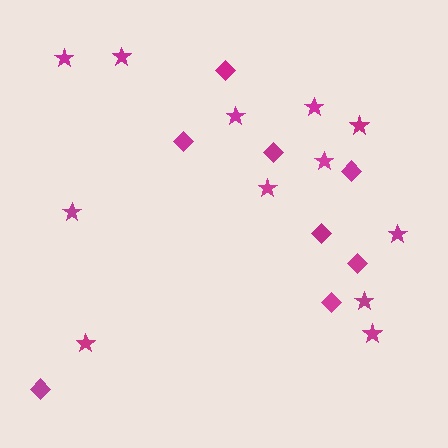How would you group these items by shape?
There are 2 groups: one group of stars (12) and one group of diamonds (8).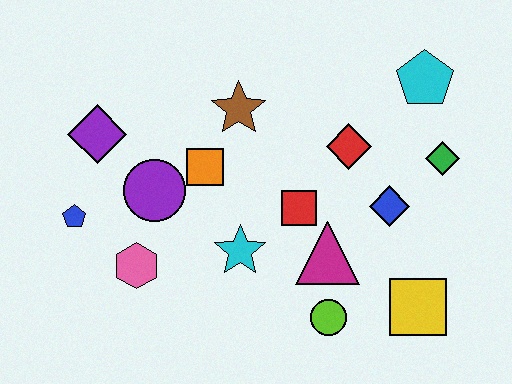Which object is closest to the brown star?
The orange square is closest to the brown star.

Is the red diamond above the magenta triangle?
Yes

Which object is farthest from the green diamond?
The blue pentagon is farthest from the green diamond.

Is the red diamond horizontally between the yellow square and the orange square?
Yes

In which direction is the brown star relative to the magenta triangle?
The brown star is above the magenta triangle.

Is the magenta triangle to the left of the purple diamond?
No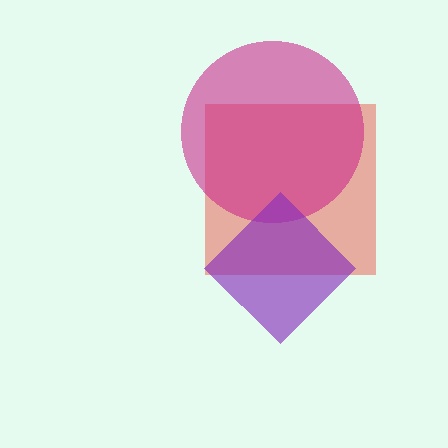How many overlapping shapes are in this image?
There are 3 overlapping shapes in the image.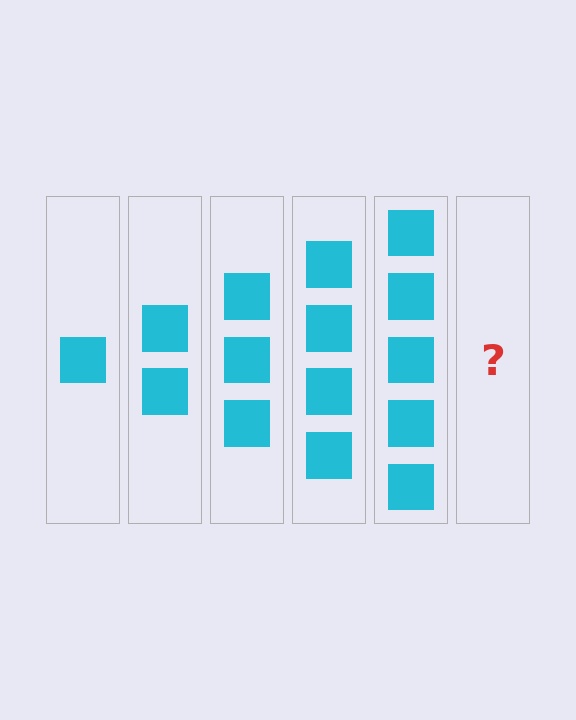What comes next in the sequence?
The next element should be 6 squares.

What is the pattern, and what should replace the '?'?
The pattern is that each step adds one more square. The '?' should be 6 squares.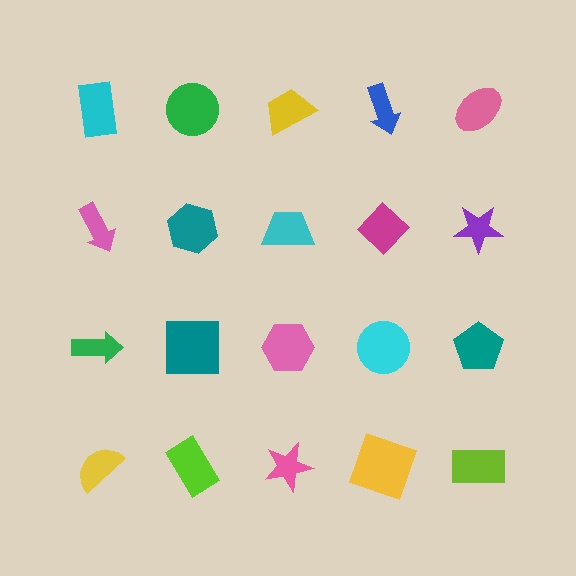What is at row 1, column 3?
A yellow trapezoid.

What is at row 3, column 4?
A cyan circle.